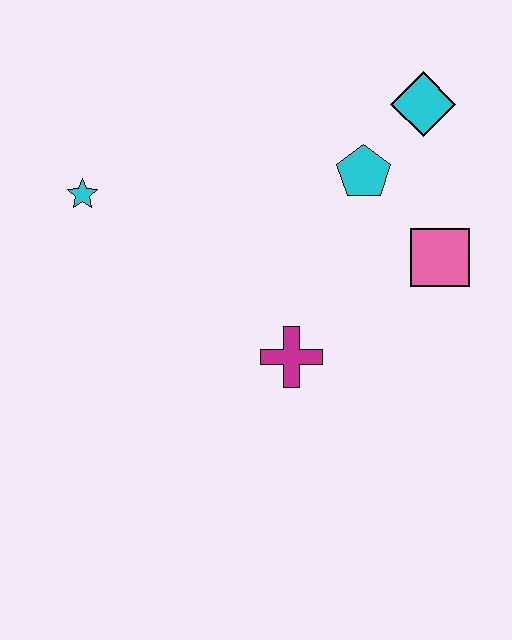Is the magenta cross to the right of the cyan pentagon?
No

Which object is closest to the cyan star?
The magenta cross is closest to the cyan star.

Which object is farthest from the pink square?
The cyan star is farthest from the pink square.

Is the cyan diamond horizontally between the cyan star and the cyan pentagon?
No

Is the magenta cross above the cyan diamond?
No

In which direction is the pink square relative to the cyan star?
The pink square is to the right of the cyan star.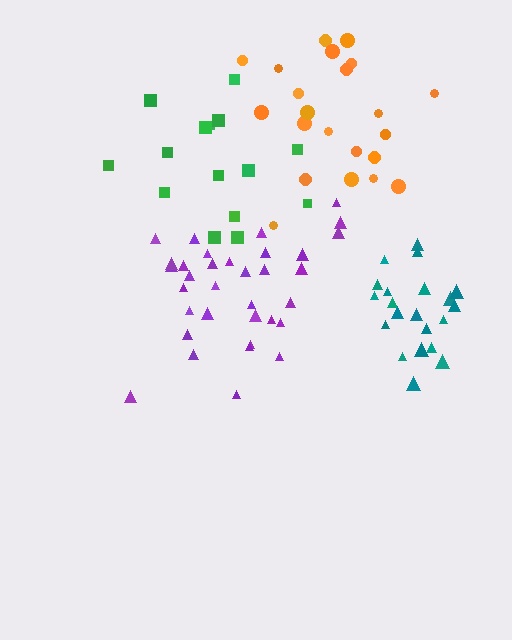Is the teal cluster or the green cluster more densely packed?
Teal.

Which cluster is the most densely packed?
Teal.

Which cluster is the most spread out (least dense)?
Green.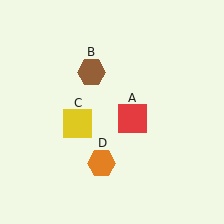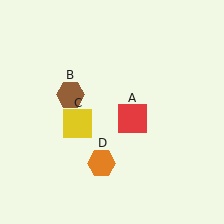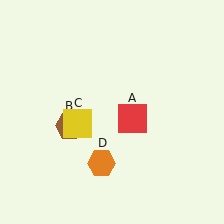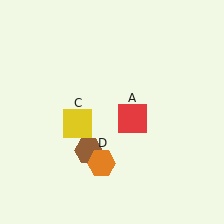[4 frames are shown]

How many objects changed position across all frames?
1 object changed position: brown hexagon (object B).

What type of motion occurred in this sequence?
The brown hexagon (object B) rotated counterclockwise around the center of the scene.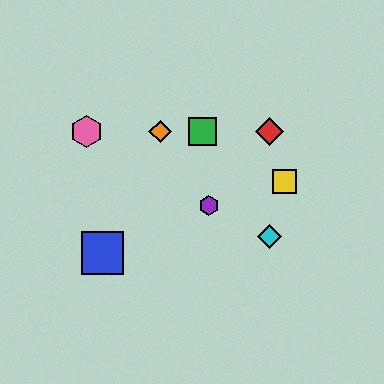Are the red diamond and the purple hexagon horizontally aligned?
No, the red diamond is at y≈131 and the purple hexagon is at y≈206.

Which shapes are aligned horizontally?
The red diamond, the green square, the orange diamond, the pink hexagon are aligned horizontally.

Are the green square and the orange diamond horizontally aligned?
Yes, both are at y≈131.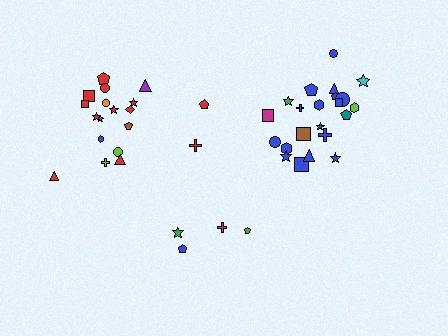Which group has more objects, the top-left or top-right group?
The top-right group.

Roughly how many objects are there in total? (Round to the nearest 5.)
Roughly 45 objects in total.